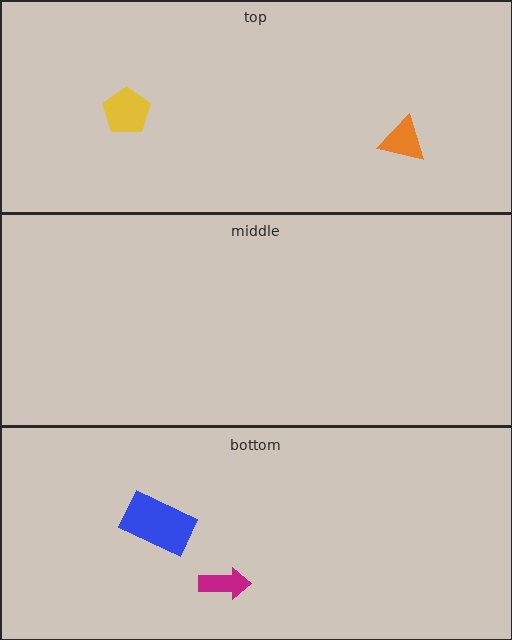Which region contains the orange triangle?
The top region.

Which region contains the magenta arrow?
The bottom region.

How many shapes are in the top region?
2.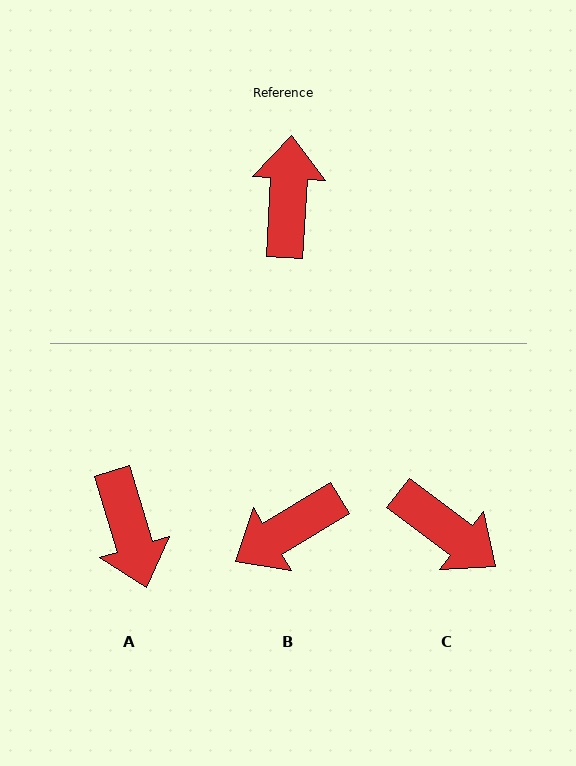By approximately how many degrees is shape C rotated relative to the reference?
Approximately 124 degrees clockwise.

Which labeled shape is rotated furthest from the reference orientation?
A, about 160 degrees away.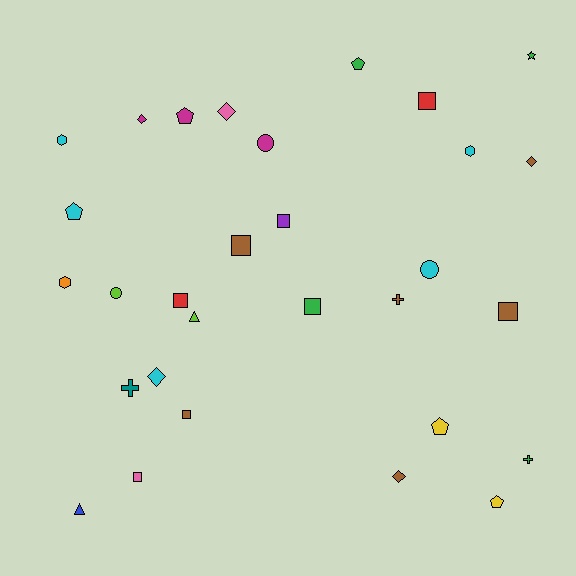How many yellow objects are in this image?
There are 2 yellow objects.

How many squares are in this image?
There are 8 squares.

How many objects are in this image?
There are 30 objects.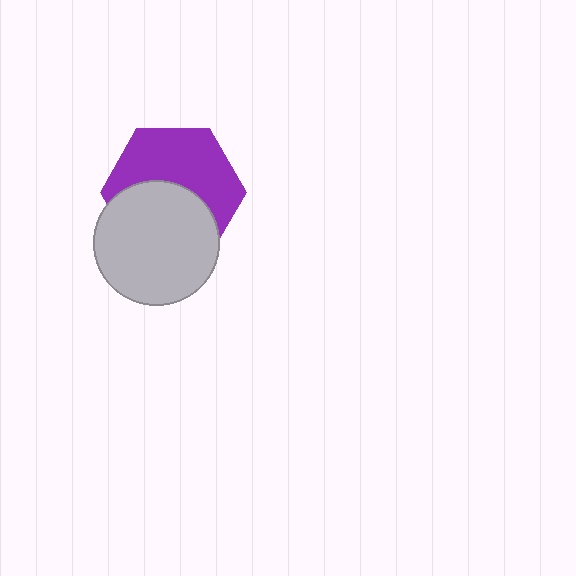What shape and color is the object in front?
The object in front is a light gray circle.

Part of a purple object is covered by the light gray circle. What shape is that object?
It is a hexagon.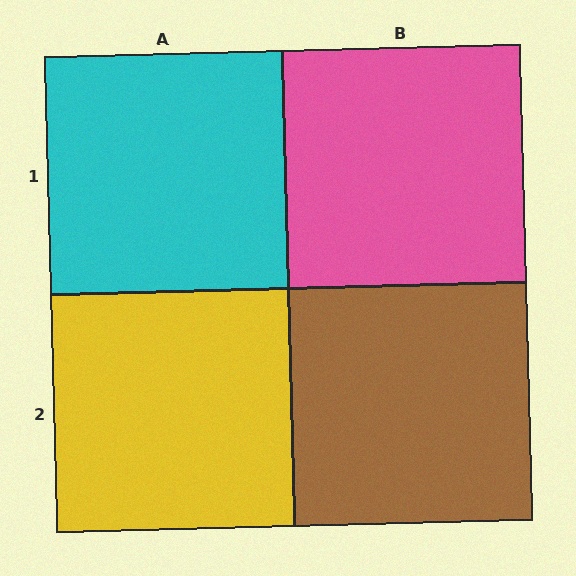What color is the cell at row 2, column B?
Brown.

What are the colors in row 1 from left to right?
Cyan, pink.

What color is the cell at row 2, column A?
Yellow.